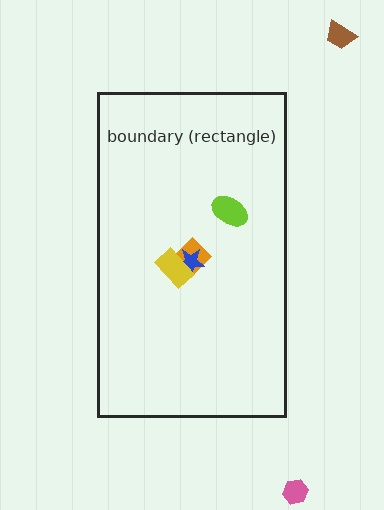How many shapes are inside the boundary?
4 inside, 2 outside.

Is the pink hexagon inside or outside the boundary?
Outside.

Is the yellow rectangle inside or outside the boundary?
Inside.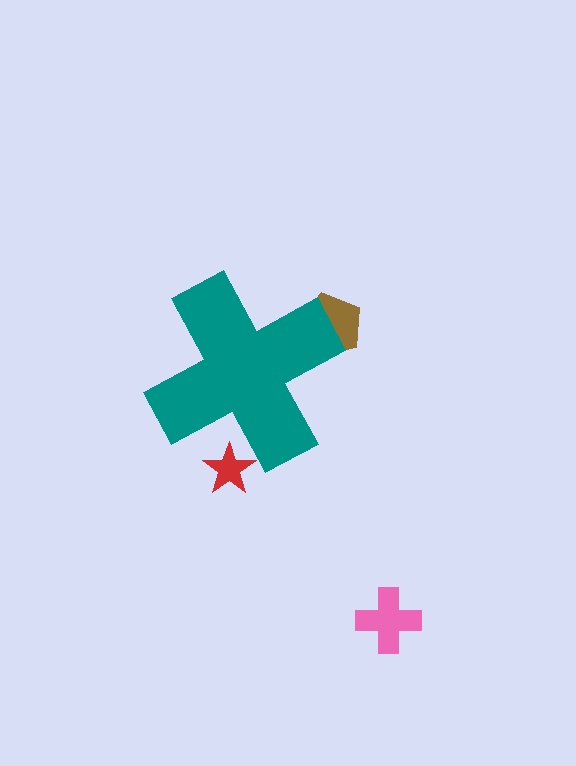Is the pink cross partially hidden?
No, the pink cross is fully visible.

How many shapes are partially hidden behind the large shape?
2 shapes are partially hidden.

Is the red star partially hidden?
Yes, the red star is partially hidden behind the teal cross.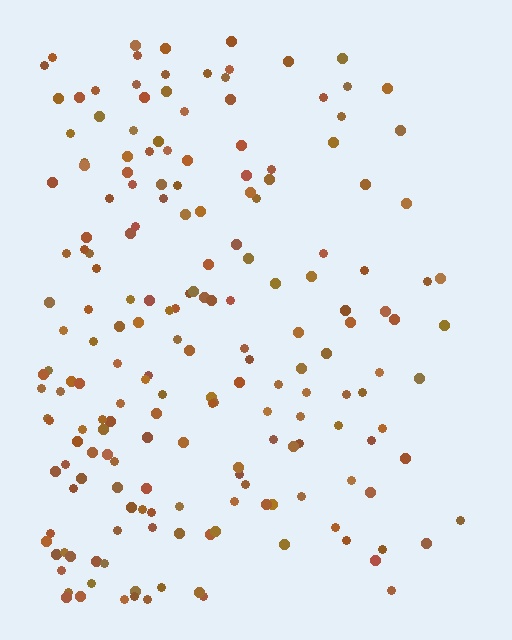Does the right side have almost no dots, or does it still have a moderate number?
Still a moderate number, just noticeably fewer than the left.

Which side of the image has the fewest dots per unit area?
The right.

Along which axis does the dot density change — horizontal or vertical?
Horizontal.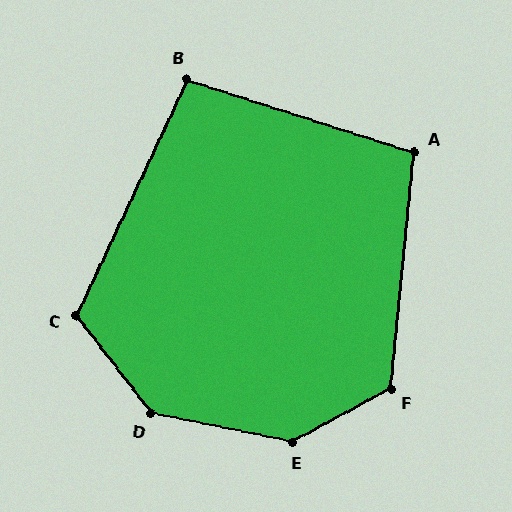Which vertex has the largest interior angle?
E, at approximately 140 degrees.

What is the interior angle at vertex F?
Approximately 124 degrees (obtuse).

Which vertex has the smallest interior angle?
B, at approximately 97 degrees.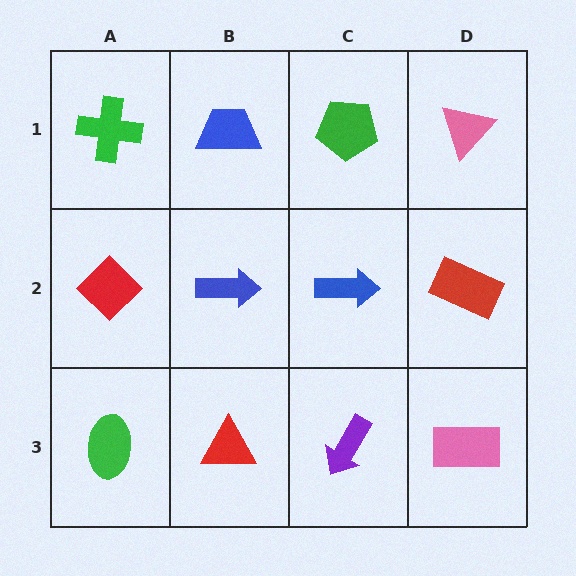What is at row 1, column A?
A green cross.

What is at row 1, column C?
A green pentagon.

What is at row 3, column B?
A red triangle.